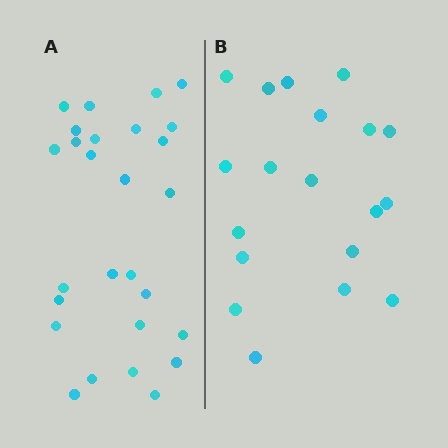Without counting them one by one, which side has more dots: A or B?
Region A (the left region) has more dots.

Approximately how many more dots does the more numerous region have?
Region A has roughly 8 or so more dots than region B.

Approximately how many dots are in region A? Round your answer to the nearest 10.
About 30 dots. (The exact count is 27, which rounds to 30.)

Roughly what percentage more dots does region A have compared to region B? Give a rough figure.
About 40% more.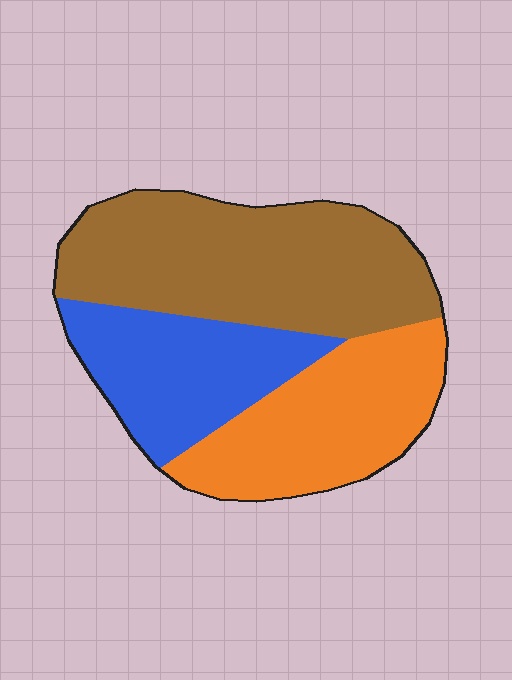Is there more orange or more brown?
Brown.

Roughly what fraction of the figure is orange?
Orange takes up about one third (1/3) of the figure.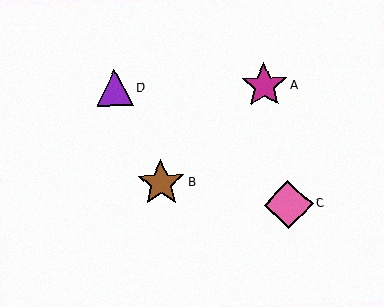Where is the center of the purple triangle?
The center of the purple triangle is at (115, 88).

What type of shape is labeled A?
Shape A is a magenta star.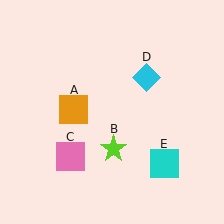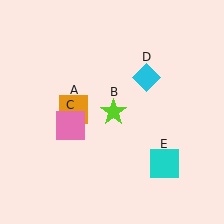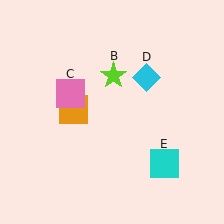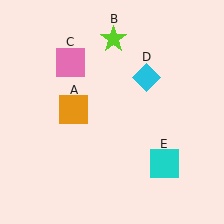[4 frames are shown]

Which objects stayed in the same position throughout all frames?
Orange square (object A) and cyan diamond (object D) and cyan square (object E) remained stationary.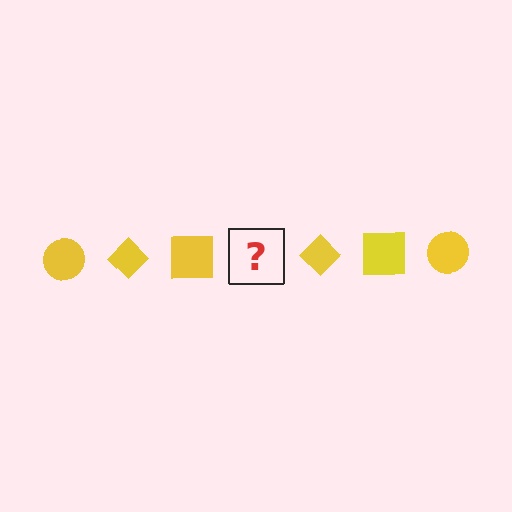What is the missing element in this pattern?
The missing element is a yellow circle.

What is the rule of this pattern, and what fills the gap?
The rule is that the pattern cycles through circle, diamond, square shapes in yellow. The gap should be filled with a yellow circle.